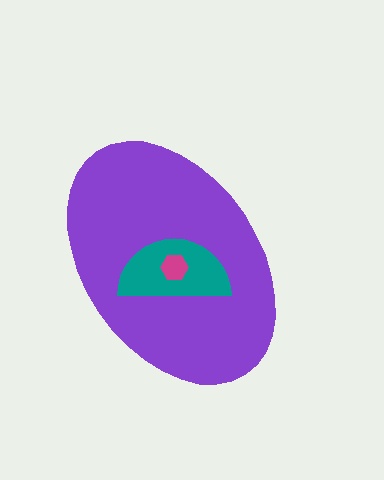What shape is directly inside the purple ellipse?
The teal semicircle.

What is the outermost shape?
The purple ellipse.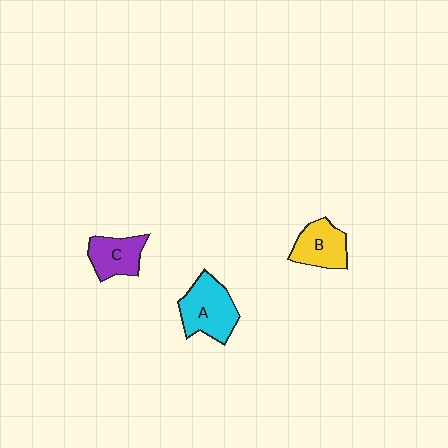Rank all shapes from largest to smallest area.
From largest to smallest: A (cyan), B (yellow), C (purple).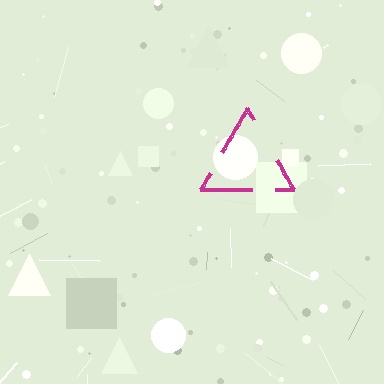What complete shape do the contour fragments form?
The contour fragments form a triangle.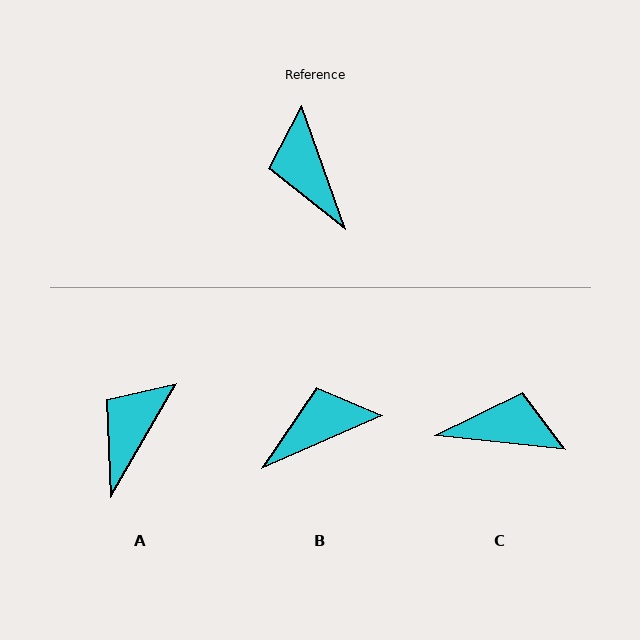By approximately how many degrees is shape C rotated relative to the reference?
Approximately 116 degrees clockwise.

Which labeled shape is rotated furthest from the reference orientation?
C, about 116 degrees away.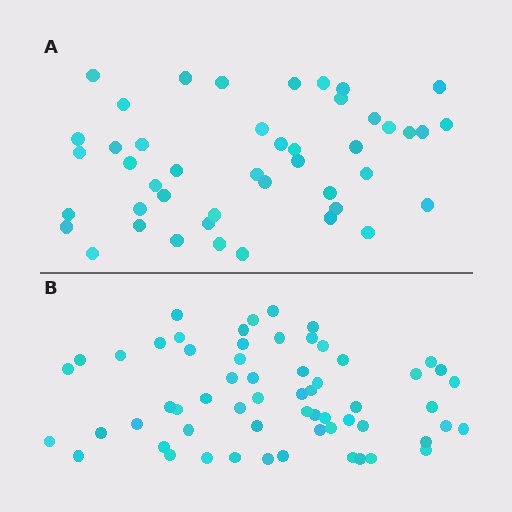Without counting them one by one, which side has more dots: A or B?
Region B (the bottom region) has more dots.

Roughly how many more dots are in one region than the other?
Region B has approximately 15 more dots than region A.